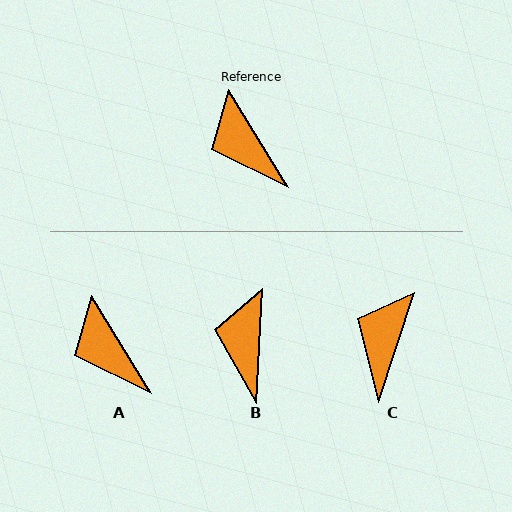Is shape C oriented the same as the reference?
No, it is off by about 50 degrees.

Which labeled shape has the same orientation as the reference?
A.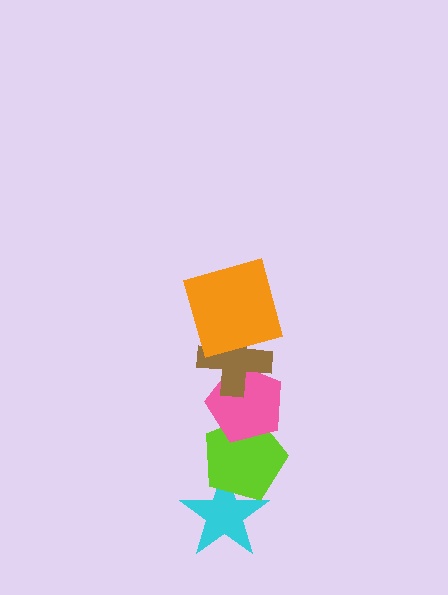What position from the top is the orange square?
The orange square is 1st from the top.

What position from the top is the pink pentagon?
The pink pentagon is 3rd from the top.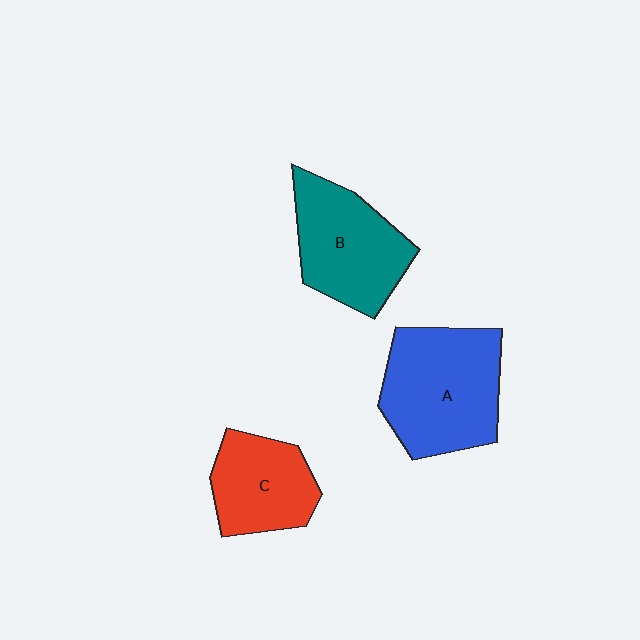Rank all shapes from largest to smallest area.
From largest to smallest: A (blue), B (teal), C (red).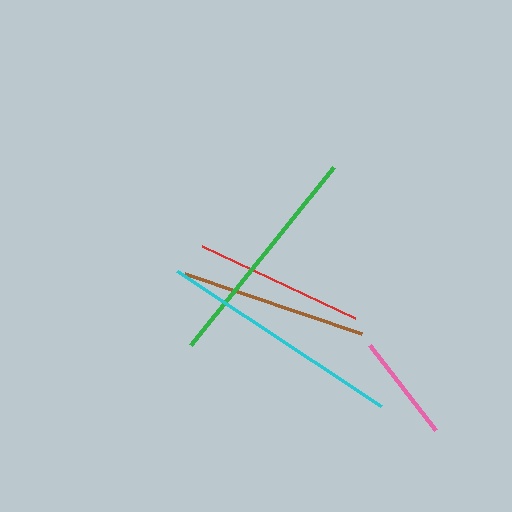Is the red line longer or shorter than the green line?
The green line is longer than the red line.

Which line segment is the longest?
The cyan line is the longest at approximately 244 pixels.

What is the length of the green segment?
The green segment is approximately 228 pixels long.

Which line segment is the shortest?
The pink line is the shortest at approximately 108 pixels.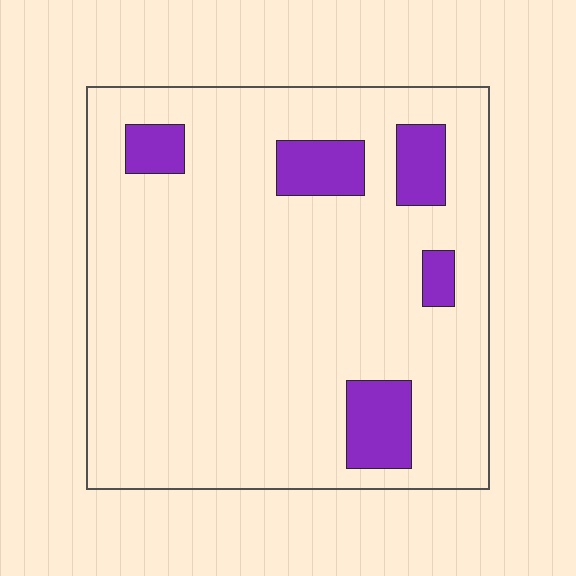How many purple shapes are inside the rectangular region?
5.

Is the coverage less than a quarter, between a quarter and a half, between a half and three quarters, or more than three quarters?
Less than a quarter.